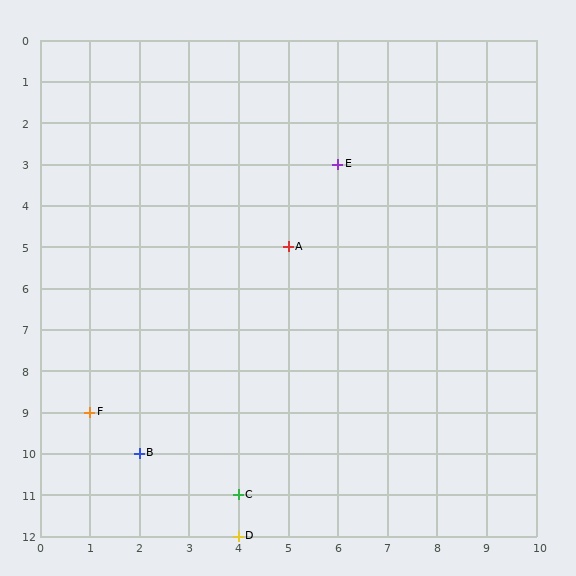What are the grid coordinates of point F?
Point F is at grid coordinates (1, 9).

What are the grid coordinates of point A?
Point A is at grid coordinates (5, 5).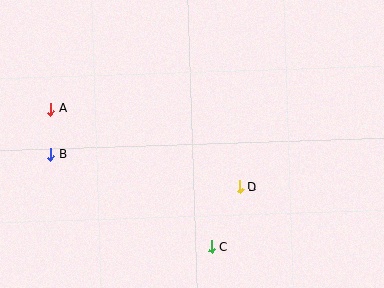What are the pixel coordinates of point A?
Point A is at (51, 109).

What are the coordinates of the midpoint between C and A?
The midpoint between C and A is at (131, 178).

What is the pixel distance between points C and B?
The distance between C and B is 186 pixels.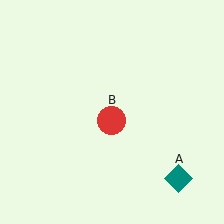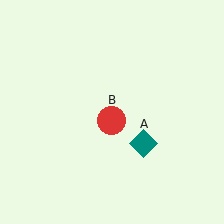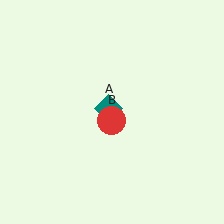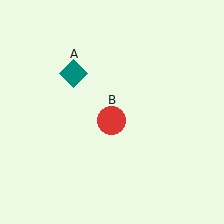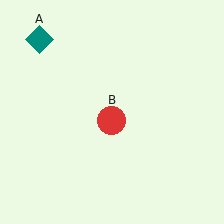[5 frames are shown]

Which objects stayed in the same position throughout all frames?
Red circle (object B) remained stationary.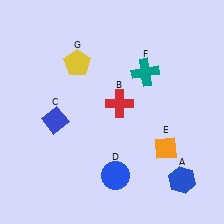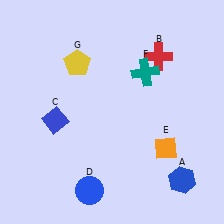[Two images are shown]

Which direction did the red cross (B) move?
The red cross (B) moved up.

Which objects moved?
The objects that moved are: the red cross (B), the blue circle (D).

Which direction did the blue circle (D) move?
The blue circle (D) moved left.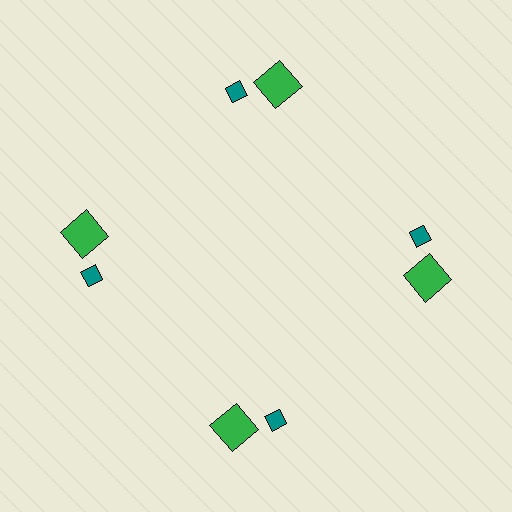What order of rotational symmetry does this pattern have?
This pattern has 4-fold rotational symmetry.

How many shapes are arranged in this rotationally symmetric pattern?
There are 8 shapes, arranged in 4 groups of 2.